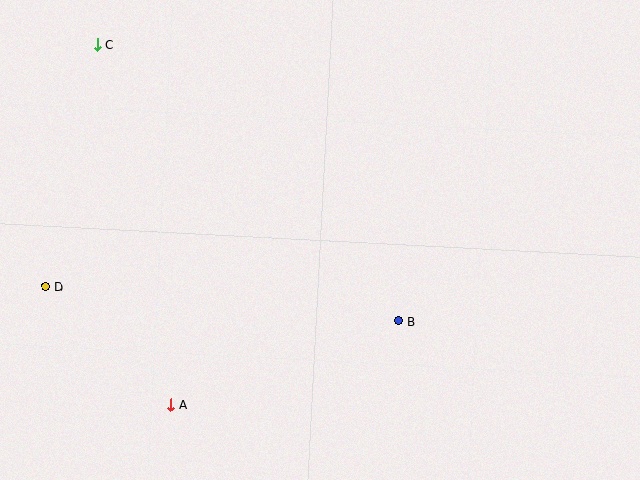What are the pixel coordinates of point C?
Point C is at (97, 45).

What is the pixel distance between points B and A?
The distance between B and A is 242 pixels.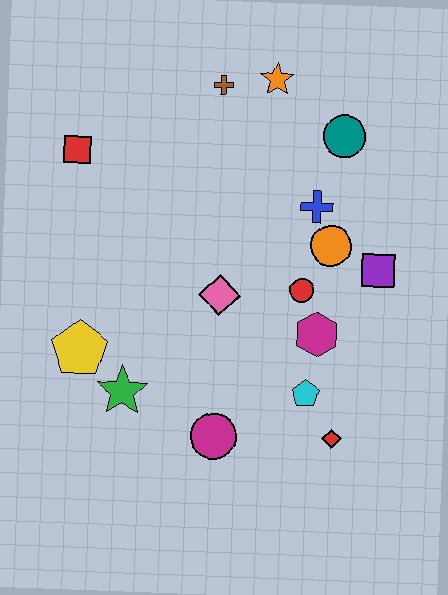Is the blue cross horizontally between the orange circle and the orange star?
Yes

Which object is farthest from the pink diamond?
The orange star is farthest from the pink diamond.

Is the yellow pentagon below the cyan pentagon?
No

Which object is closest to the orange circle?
The blue cross is closest to the orange circle.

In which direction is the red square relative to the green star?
The red square is above the green star.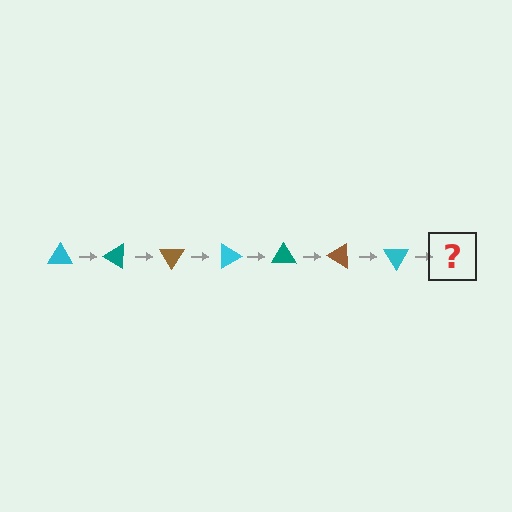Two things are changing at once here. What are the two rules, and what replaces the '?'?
The two rules are that it rotates 30 degrees each step and the color cycles through cyan, teal, and brown. The '?' should be a teal triangle, rotated 210 degrees from the start.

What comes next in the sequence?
The next element should be a teal triangle, rotated 210 degrees from the start.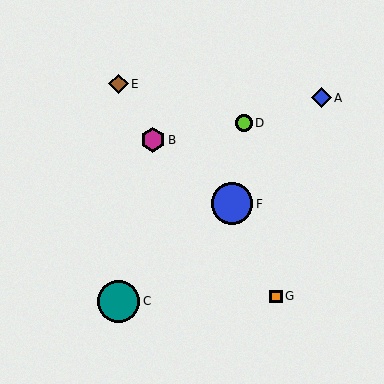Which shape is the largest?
The teal circle (labeled C) is the largest.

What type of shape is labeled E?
Shape E is a brown diamond.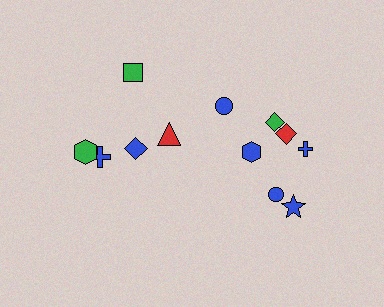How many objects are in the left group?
There are 5 objects.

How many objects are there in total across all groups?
There are 12 objects.